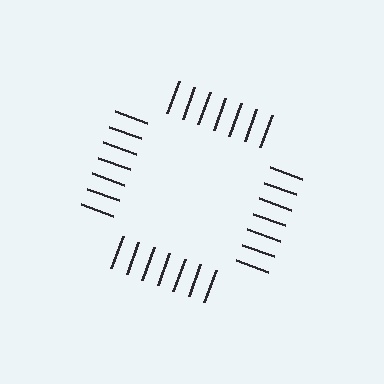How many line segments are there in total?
28 — 7 along each of the 4 edges.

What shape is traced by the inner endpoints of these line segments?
An illusory square — the line segments terminate on its edges but no continuous stroke is drawn.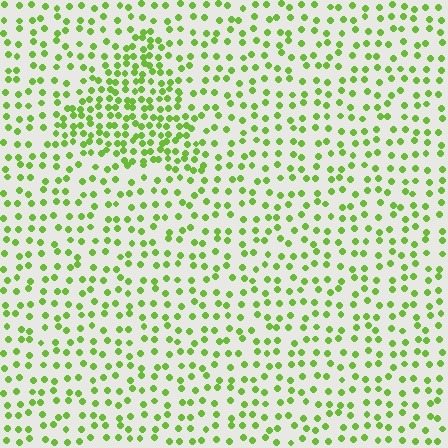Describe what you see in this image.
The image contains small lime elements arranged at two different densities. A triangle-shaped region is visible where the elements are more densely packed than the surrounding area.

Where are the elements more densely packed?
The elements are more densely packed inside the triangle boundary.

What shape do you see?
I see a triangle.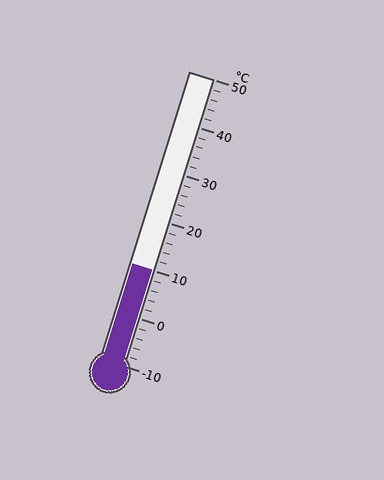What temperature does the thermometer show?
The thermometer shows approximately 10°C.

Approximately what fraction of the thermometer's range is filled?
The thermometer is filled to approximately 35% of its range.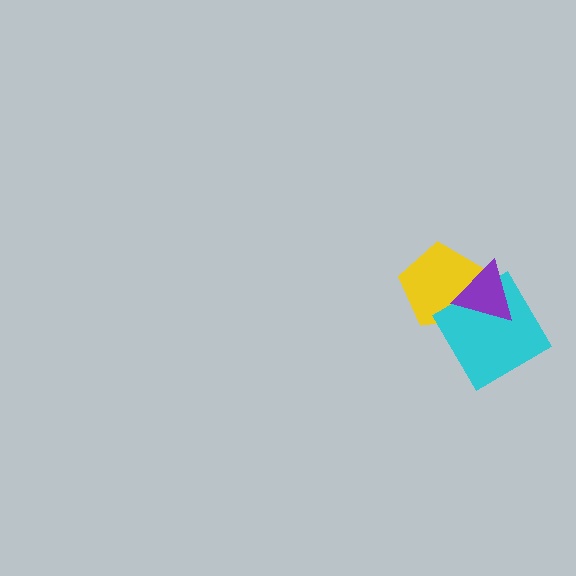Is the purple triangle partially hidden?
No, no other shape covers it.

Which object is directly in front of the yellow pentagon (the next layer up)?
The cyan diamond is directly in front of the yellow pentagon.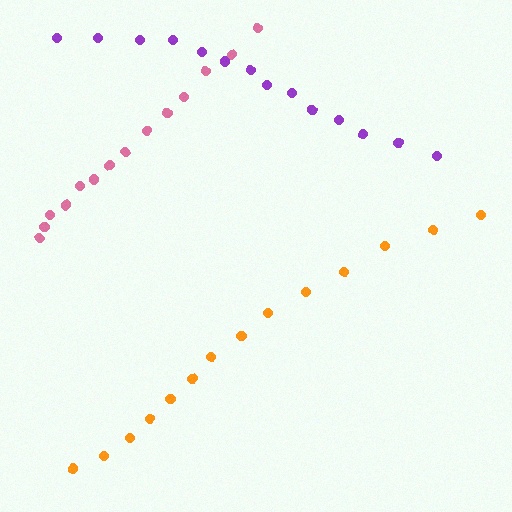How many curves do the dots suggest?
There are 3 distinct paths.